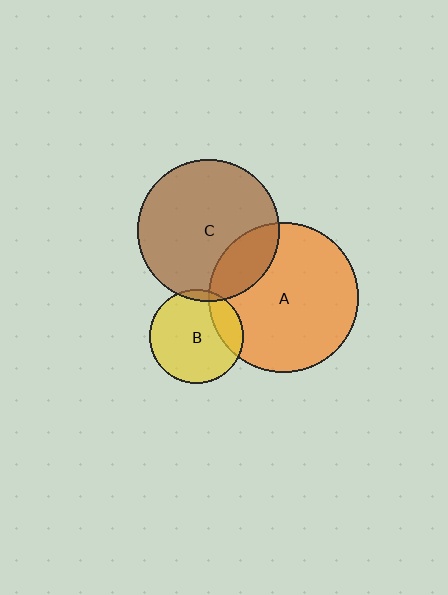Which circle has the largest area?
Circle A (orange).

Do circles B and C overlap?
Yes.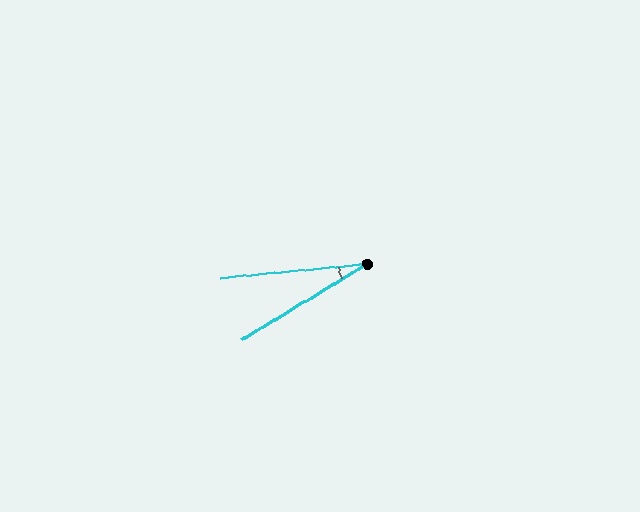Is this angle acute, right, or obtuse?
It is acute.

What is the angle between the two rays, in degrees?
Approximately 26 degrees.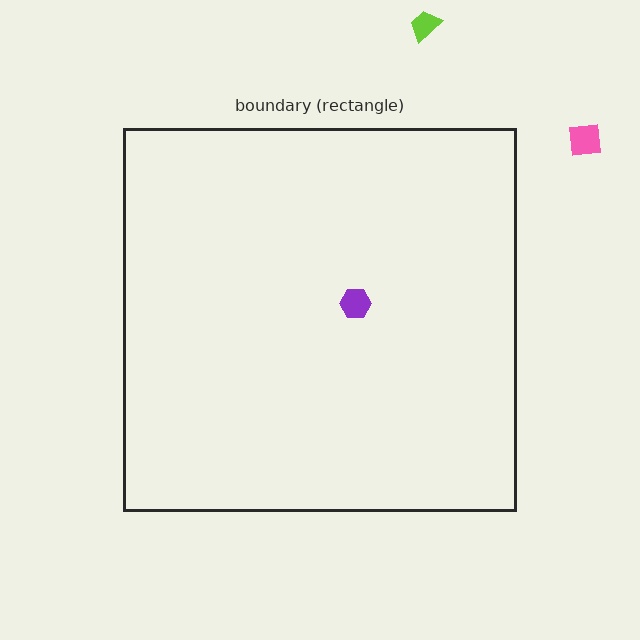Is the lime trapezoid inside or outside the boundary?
Outside.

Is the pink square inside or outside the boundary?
Outside.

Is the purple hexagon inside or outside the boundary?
Inside.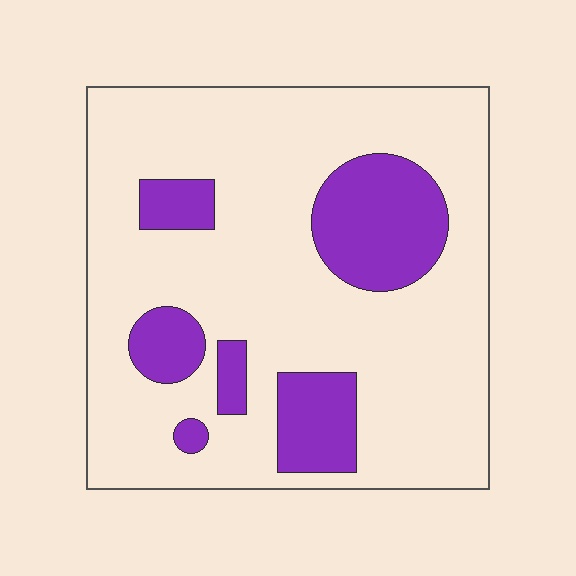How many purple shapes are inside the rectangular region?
6.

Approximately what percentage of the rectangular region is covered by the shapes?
Approximately 20%.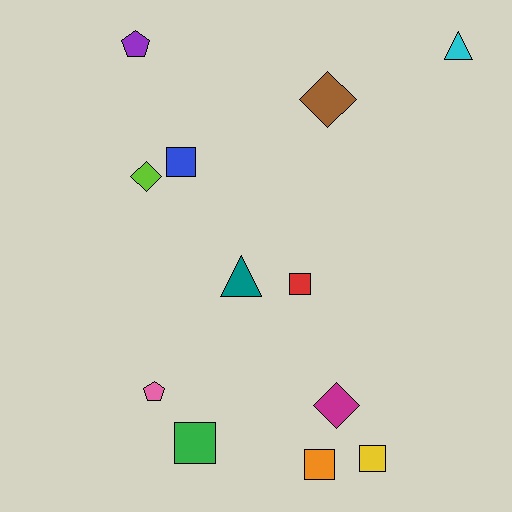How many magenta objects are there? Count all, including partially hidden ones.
There is 1 magenta object.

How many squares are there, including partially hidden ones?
There are 5 squares.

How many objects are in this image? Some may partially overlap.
There are 12 objects.